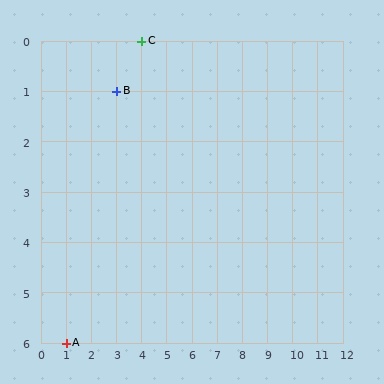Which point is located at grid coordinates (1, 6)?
Point A is at (1, 6).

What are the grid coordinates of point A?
Point A is at grid coordinates (1, 6).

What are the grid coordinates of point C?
Point C is at grid coordinates (4, 0).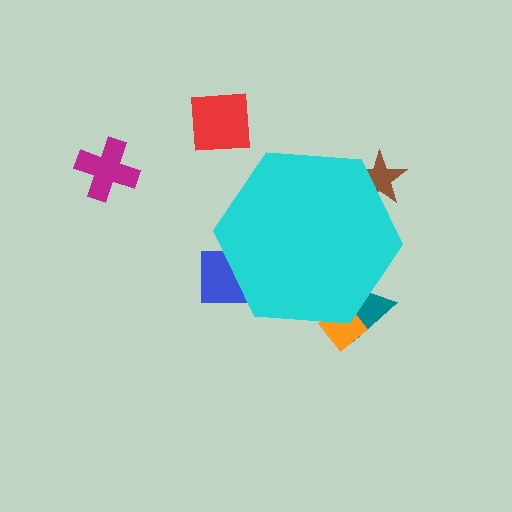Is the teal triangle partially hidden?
Yes, the teal triangle is partially hidden behind the cyan hexagon.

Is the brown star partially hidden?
Yes, the brown star is partially hidden behind the cyan hexagon.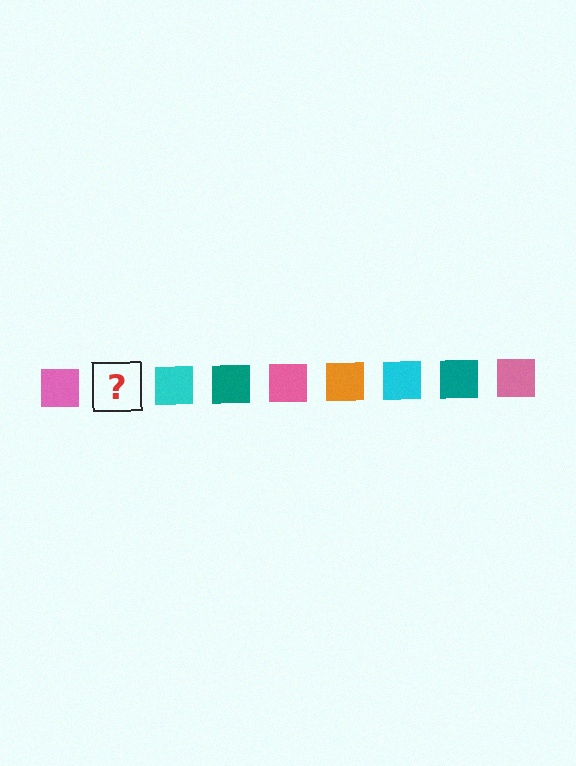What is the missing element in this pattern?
The missing element is an orange square.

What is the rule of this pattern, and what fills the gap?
The rule is that the pattern cycles through pink, orange, cyan, teal squares. The gap should be filled with an orange square.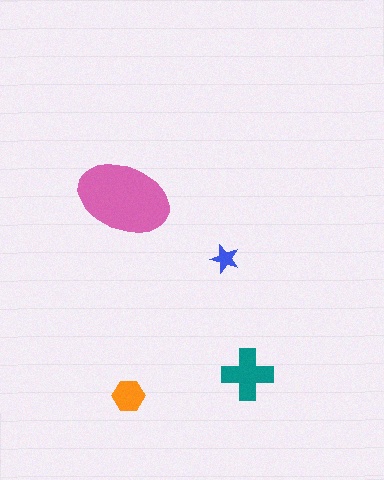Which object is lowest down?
The orange hexagon is bottommost.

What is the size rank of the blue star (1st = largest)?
4th.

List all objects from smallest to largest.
The blue star, the orange hexagon, the teal cross, the pink ellipse.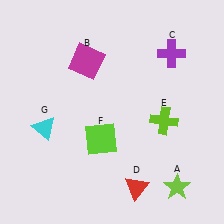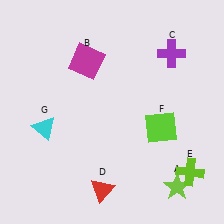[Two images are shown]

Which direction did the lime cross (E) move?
The lime cross (E) moved down.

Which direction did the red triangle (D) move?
The red triangle (D) moved left.